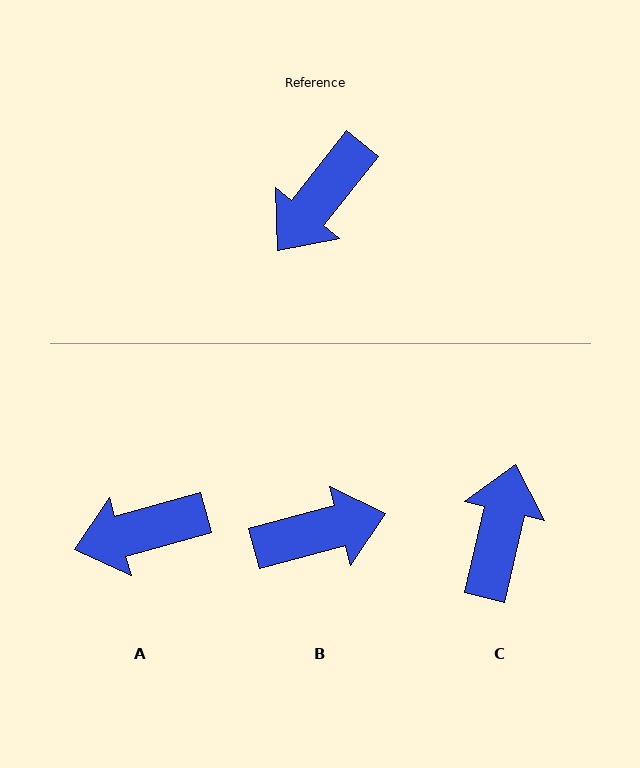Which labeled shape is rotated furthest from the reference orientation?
C, about 154 degrees away.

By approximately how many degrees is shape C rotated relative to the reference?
Approximately 154 degrees clockwise.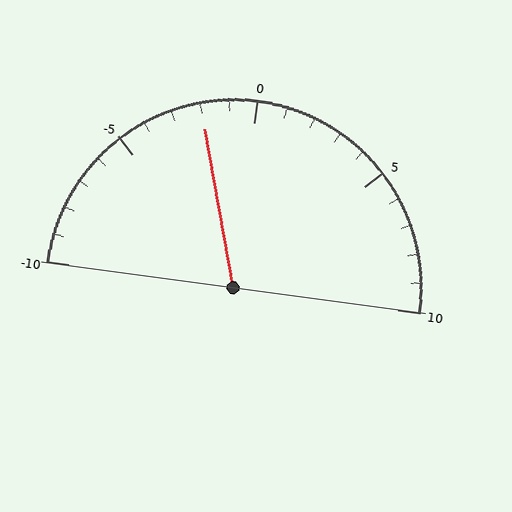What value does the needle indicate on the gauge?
The needle indicates approximately -2.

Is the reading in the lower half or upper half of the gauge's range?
The reading is in the lower half of the range (-10 to 10).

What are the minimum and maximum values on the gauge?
The gauge ranges from -10 to 10.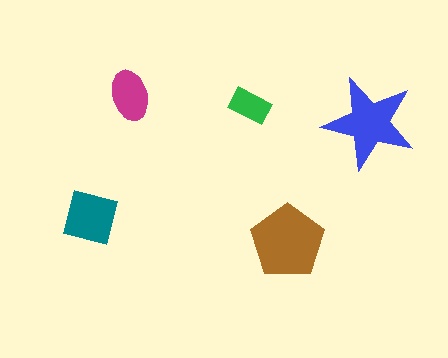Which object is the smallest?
The green rectangle.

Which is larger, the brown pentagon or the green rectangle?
The brown pentagon.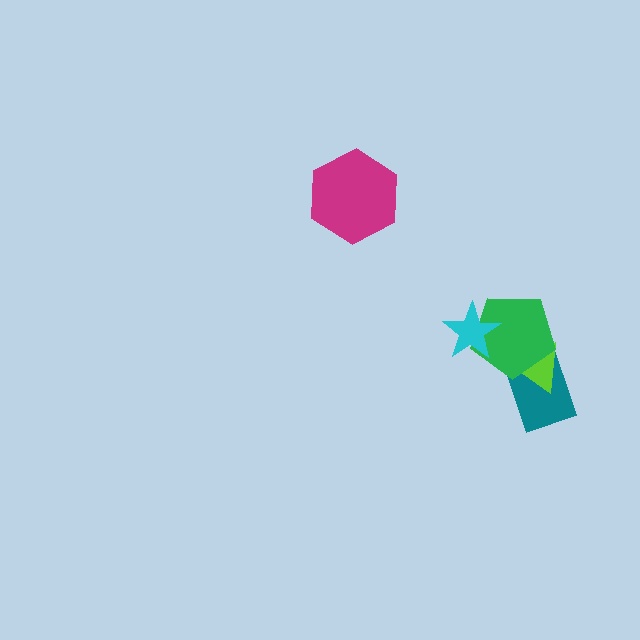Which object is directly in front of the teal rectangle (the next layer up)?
The lime triangle is directly in front of the teal rectangle.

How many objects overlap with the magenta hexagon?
0 objects overlap with the magenta hexagon.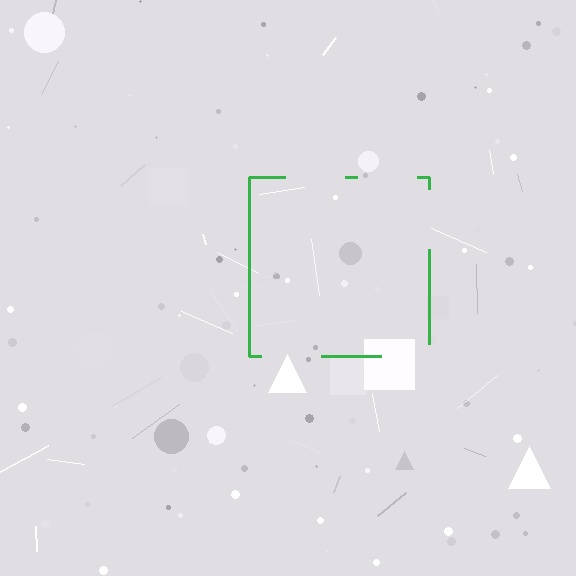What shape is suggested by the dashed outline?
The dashed outline suggests a square.